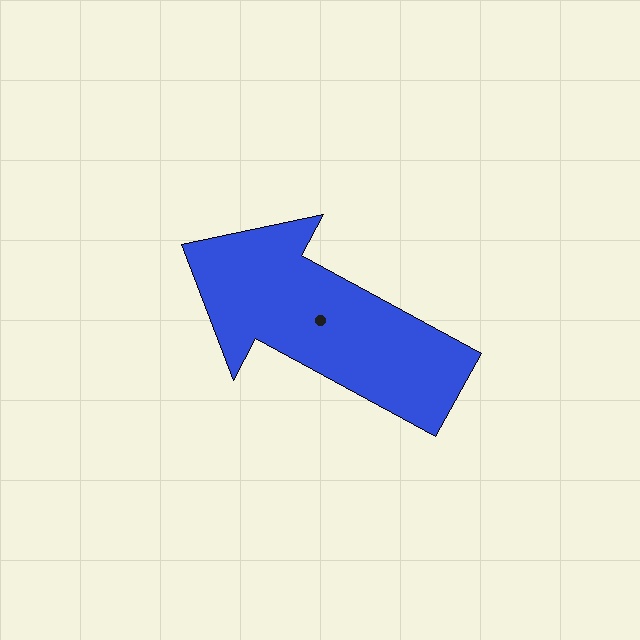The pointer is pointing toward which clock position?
Roughly 10 o'clock.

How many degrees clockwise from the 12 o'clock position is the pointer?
Approximately 299 degrees.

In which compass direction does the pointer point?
Northwest.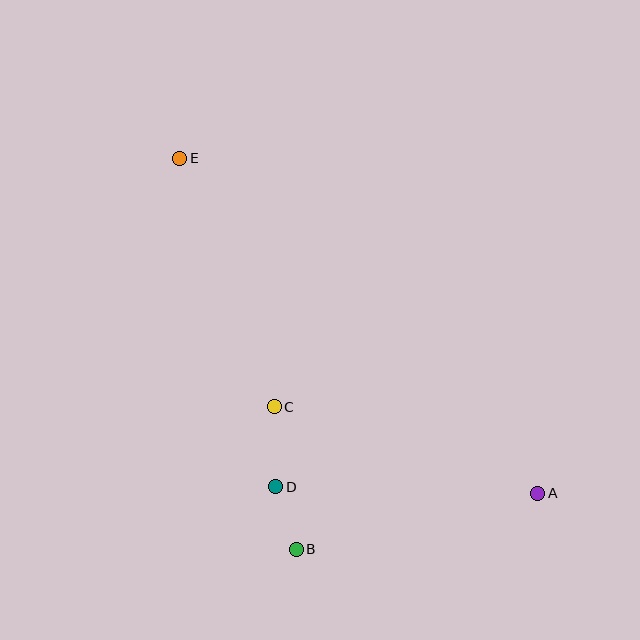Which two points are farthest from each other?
Points A and E are farthest from each other.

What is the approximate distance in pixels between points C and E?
The distance between C and E is approximately 266 pixels.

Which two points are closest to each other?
Points B and D are closest to each other.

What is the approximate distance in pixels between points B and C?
The distance between B and C is approximately 144 pixels.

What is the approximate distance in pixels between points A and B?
The distance between A and B is approximately 248 pixels.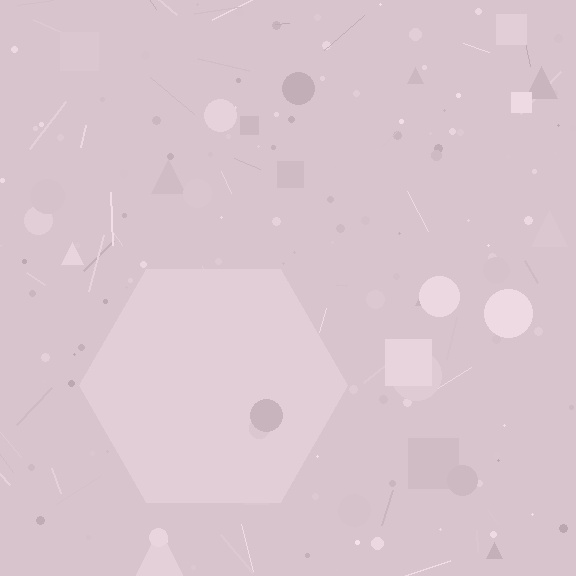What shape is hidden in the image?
A hexagon is hidden in the image.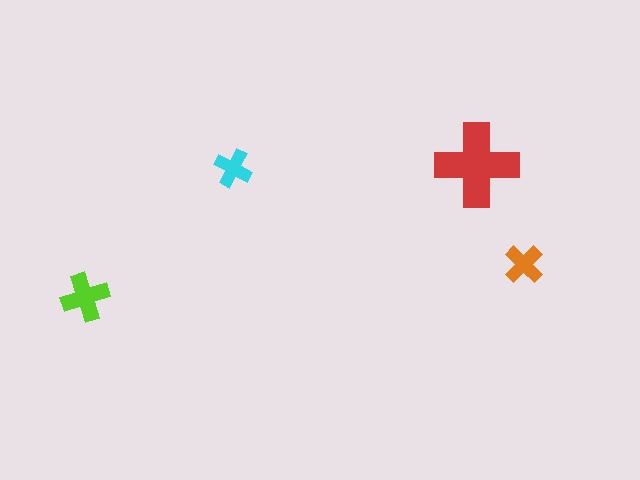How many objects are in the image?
There are 4 objects in the image.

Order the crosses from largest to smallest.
the red one, the lime one, the orange one, the cyan one.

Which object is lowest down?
The lime cross is bottommost.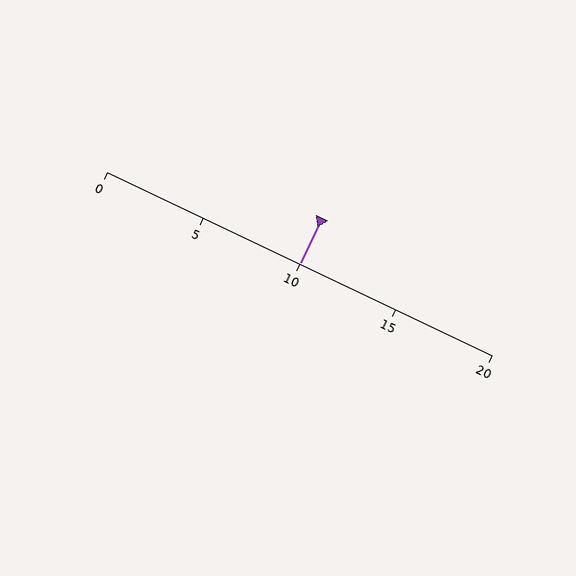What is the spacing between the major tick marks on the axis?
The major ticks are spaced 5 apart.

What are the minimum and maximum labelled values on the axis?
The axis runs from 0 to 20.